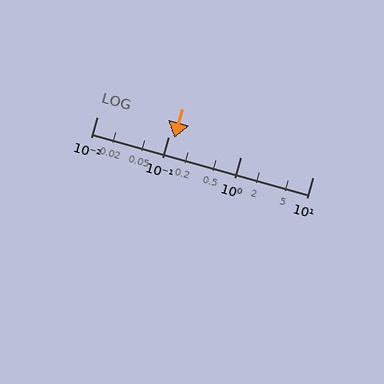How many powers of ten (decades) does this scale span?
The scale spans 3 decades, from 0.01 to 10.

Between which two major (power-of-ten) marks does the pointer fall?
The pointer is between 0.1 and 1.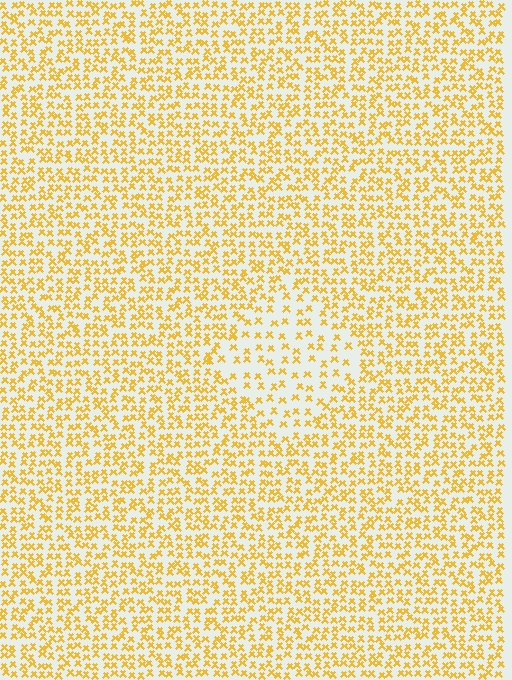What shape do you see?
I see a diamond.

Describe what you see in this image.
The image contains small yellow elements arranged at two different densities. A diamond-shaped region is visible where the elements are less densely packed than the surrounding area.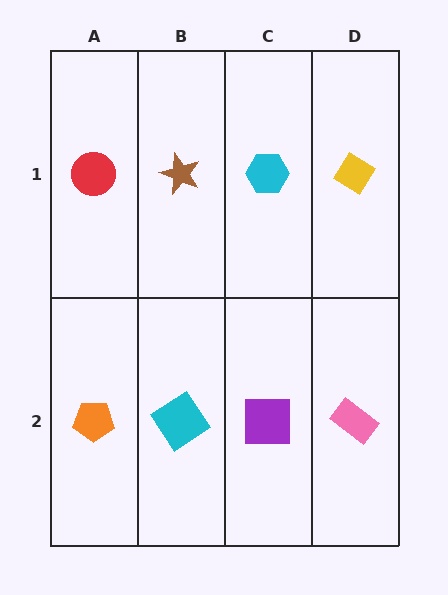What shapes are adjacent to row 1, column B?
A cyan diamond (row 2, column B), a red circle (row 1, column A), a cyan hexagon (row 1, column C).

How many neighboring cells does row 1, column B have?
3.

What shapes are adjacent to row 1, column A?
An orange pentagon (row 2, column A), a brown star (row 1, column B).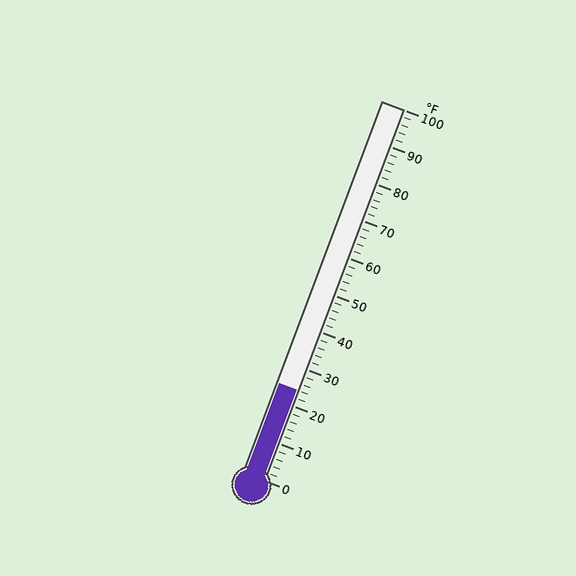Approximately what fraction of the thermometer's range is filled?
The thermometer is filled to approximately 25% of its range.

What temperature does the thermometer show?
The thermometer shows approximately 24°F.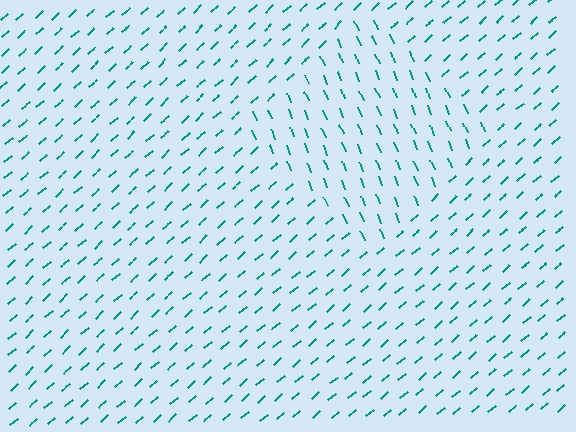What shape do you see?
I see a diamond.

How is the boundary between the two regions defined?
The boundary is defined purely by a change in line orientation (approximately 69 degrees difference). All lines are the same color and thickness.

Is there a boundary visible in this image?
Yes, there is a texture boundary formed by a change in line orientation.